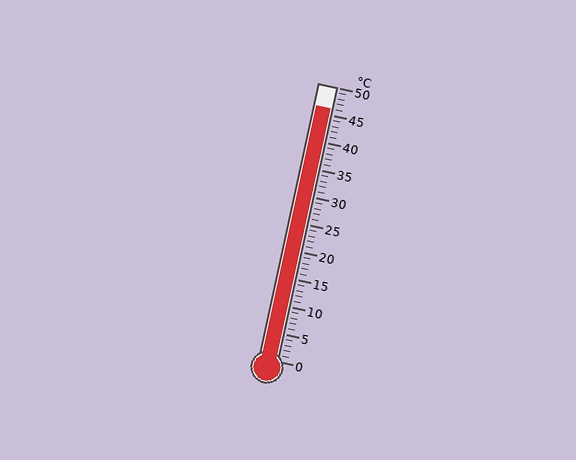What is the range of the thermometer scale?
The thermometer scale ranges from 0°C to 50°C.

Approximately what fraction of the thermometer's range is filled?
The thermometer is filled to approximately 90% of its range.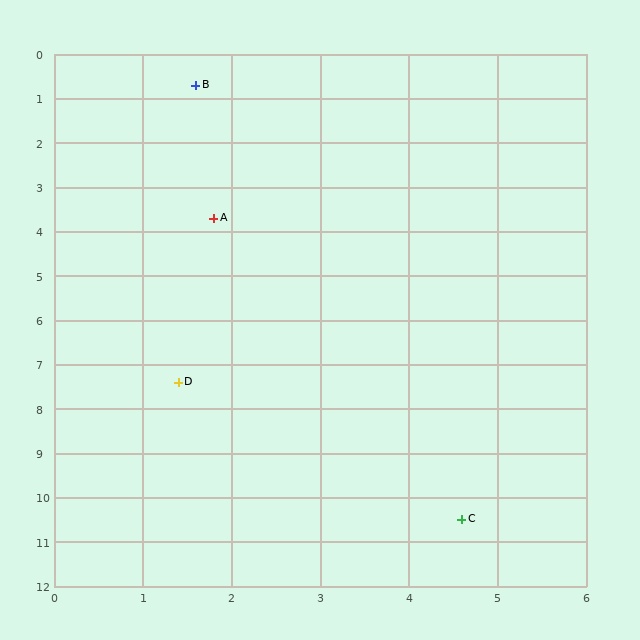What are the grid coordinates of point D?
Point D is at approximately (1.4, 7.4).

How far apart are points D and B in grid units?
Points D and B are about 6.7 grid units apart.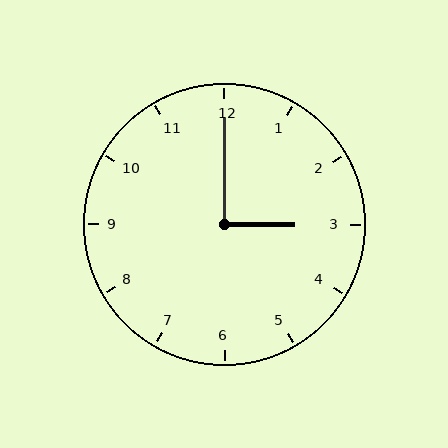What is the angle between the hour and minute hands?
Approximately 90 degrees.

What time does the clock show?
3:00.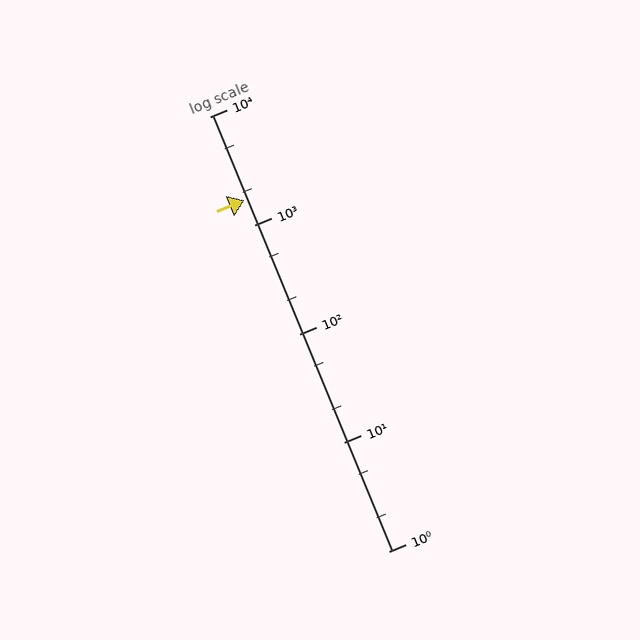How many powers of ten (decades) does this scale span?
The scale spans 4 decades, from 1 to 10000.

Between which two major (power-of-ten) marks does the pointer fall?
The pointer is between 1000 and 10000.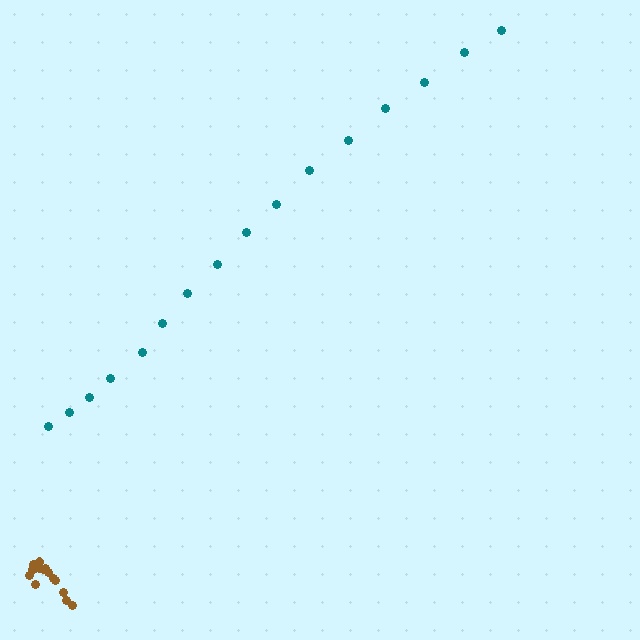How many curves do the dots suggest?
There are 2 distinct paths.